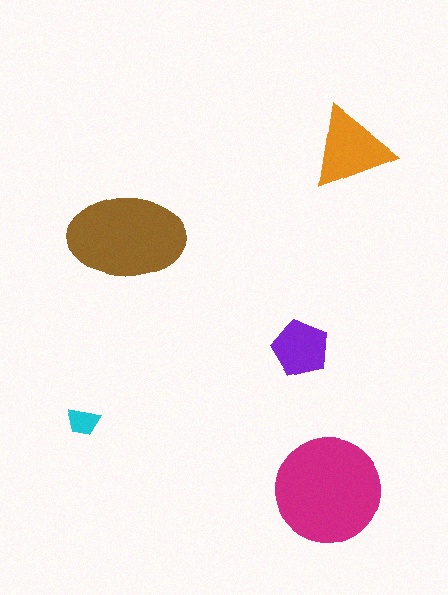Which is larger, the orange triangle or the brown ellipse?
The brown ellipse.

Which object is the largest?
The magenta circle.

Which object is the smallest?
The cyan trapezoid.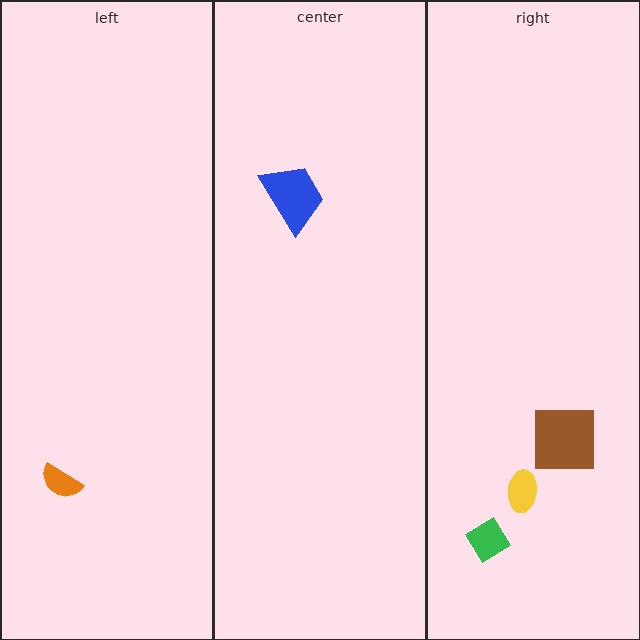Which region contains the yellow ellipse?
The right region.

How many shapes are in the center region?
1.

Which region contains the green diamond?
The right region.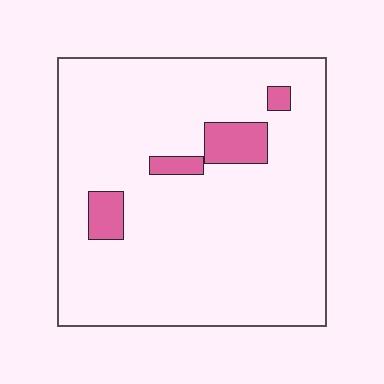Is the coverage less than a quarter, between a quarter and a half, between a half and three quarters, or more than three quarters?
Less than a quarter.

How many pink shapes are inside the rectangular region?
4.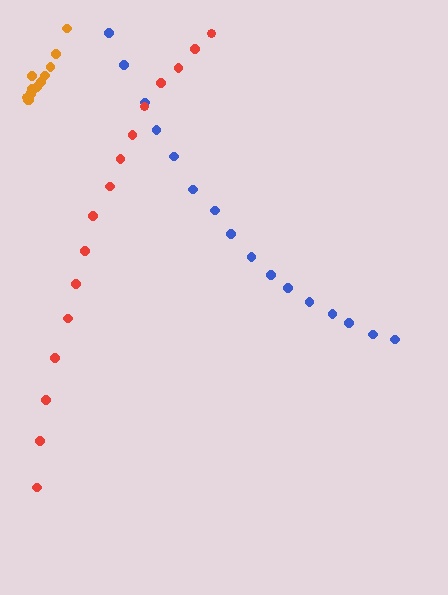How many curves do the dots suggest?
There are 3 distinct paths.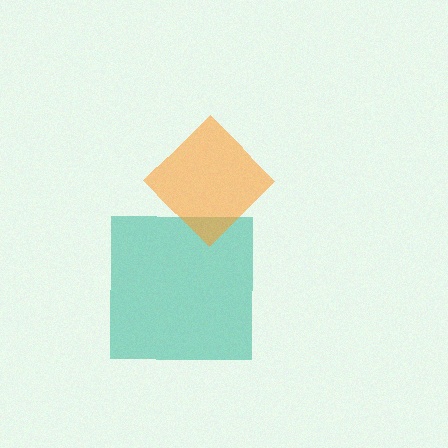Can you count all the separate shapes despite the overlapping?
Yes, there are 2 separate shapes.